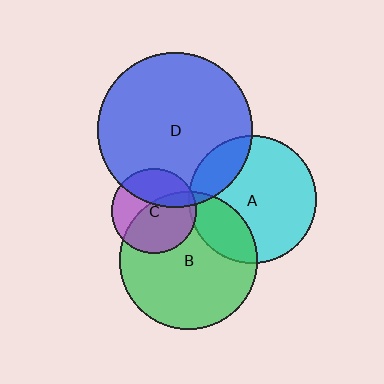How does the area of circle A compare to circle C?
Approximately 2.3 times.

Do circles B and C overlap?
Yes.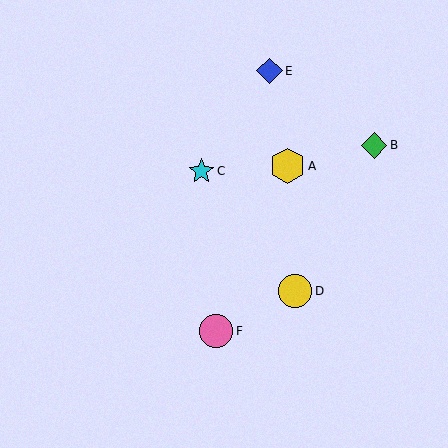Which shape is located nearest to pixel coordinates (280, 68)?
The blue diamond (labeled E) at (269, 71) is nearest to that location.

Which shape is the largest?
The yellow hexagon (labeled A) is the largest.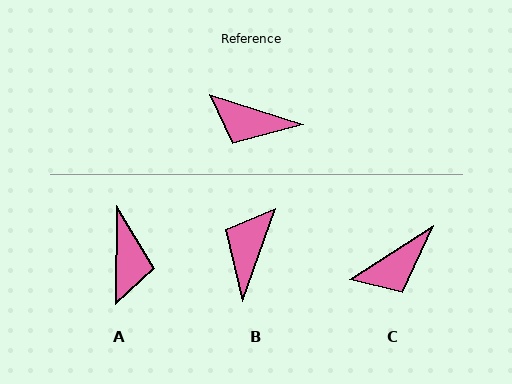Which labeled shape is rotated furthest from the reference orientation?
A, about 107 degrees away.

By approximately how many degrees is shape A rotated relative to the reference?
Approximately 107 degrees counter-clockwise.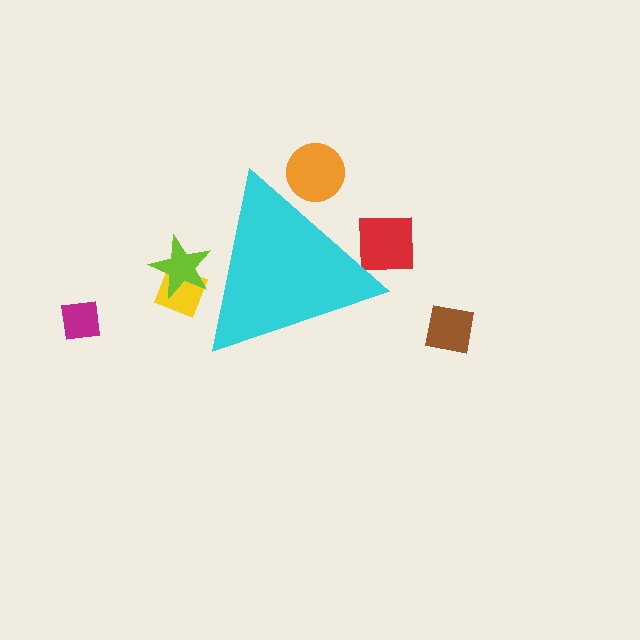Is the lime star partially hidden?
Yes, the lime star is partially hidden behind the cyan triangle.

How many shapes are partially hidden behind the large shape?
4 shapes are partially hidden.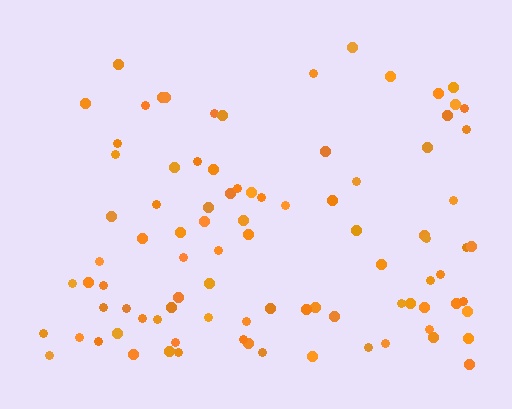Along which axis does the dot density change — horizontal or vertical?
Vertical.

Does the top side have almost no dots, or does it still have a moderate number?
Still a moderate number, just noticeably fewer than the bottom.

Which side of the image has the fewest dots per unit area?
The top.